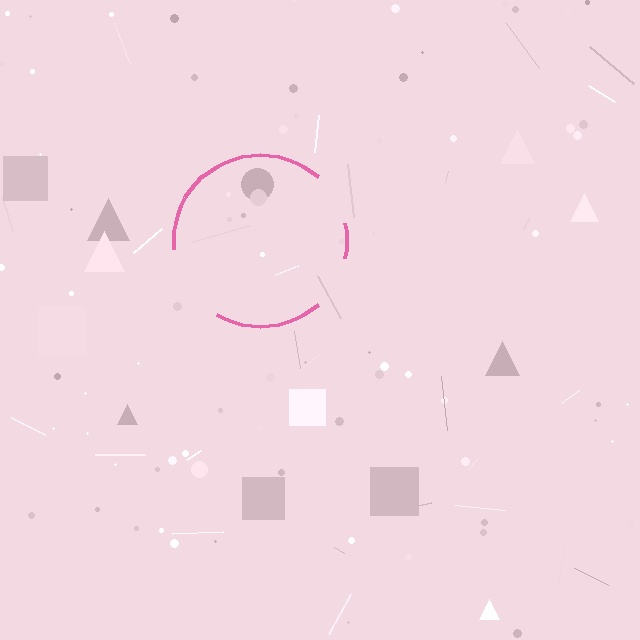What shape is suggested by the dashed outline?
The dashed outline suggests a circle.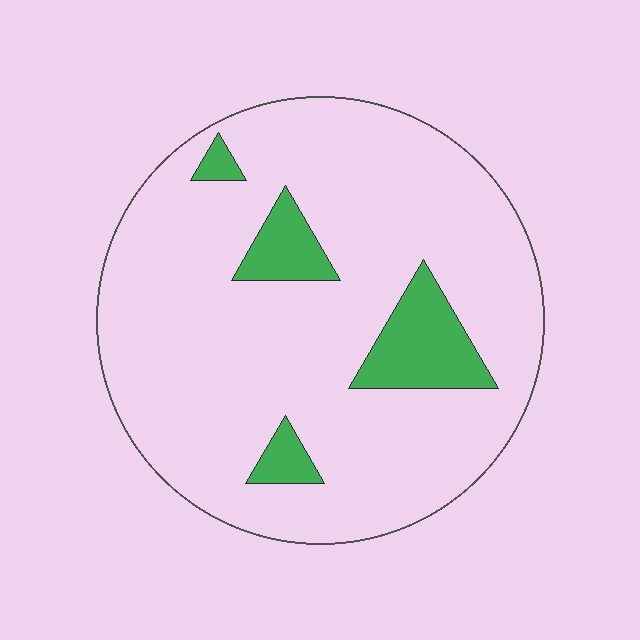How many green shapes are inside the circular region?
4.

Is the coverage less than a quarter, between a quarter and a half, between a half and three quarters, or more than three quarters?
Less than a quarter.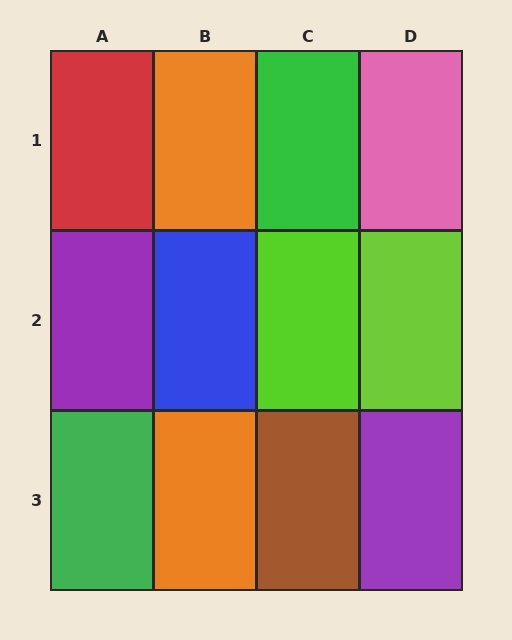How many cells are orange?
2 cells are orange.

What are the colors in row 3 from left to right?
Green, orange, brown, purple.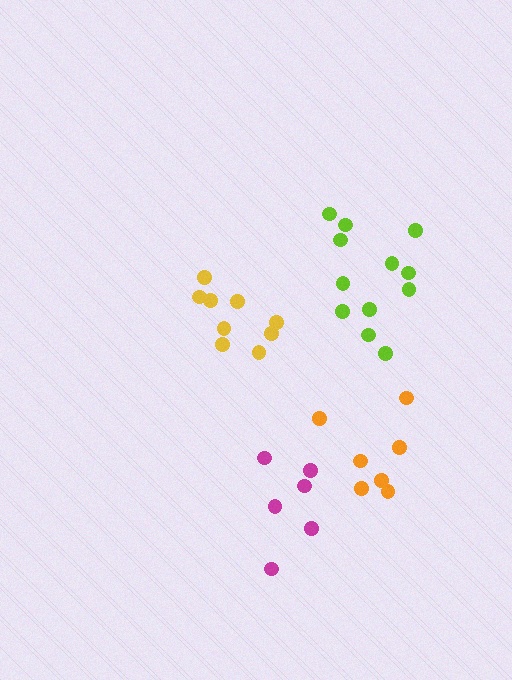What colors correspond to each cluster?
The clusters are colored: lime, magenta, yellow, orange.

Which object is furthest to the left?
The yellow cluster is leftmost.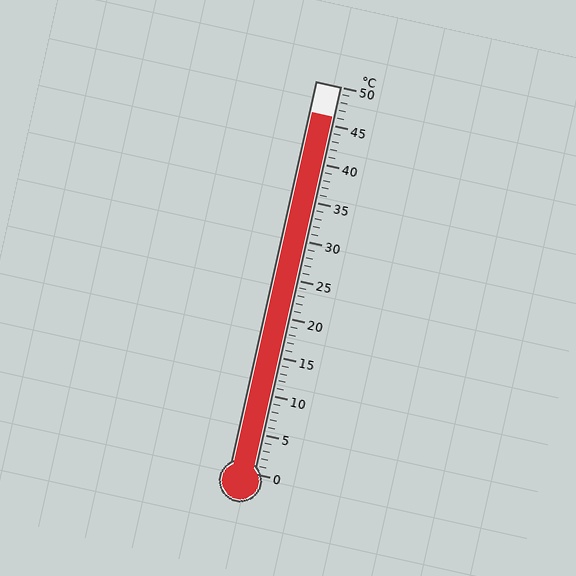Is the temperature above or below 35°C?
The temperature is above 35°C.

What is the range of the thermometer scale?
The thermometer scale ranges from 0°C to 50°C.